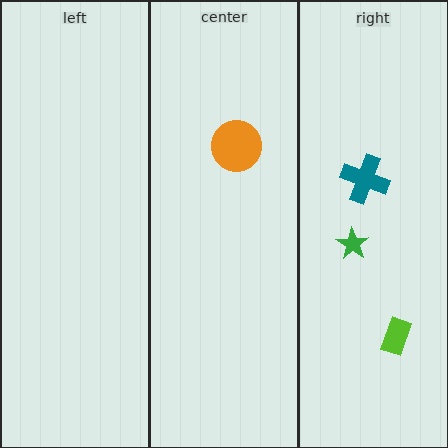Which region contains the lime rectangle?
The right region.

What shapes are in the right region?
The teal cross, the lime rectangle, the green star.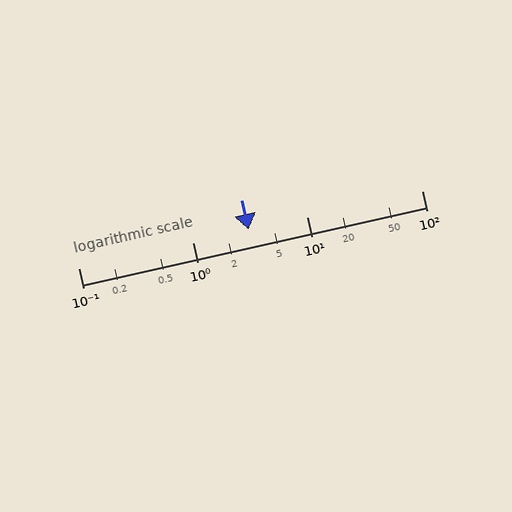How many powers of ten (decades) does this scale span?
The scale spans 3 decades, from 0.1 to 100.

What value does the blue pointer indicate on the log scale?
The pointer indicates approximately 3.1.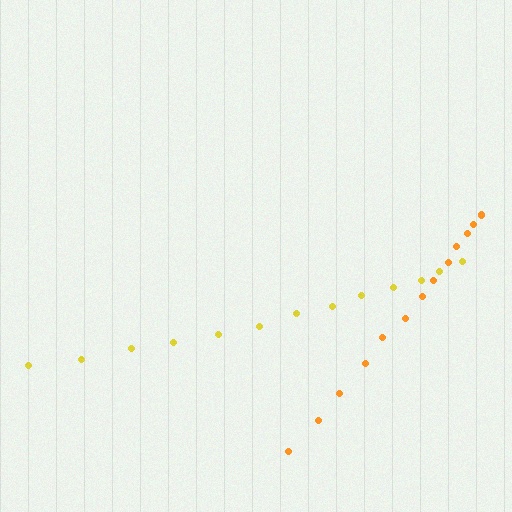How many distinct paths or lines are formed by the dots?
There are 2 distinct paths.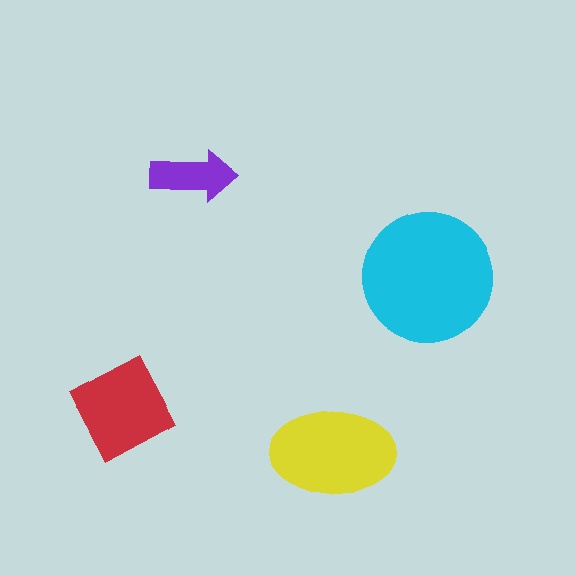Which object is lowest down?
The yellow ellipse is bottommost.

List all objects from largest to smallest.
The cyan circle, the yellow ellipse, the red diamond, the purple arrow.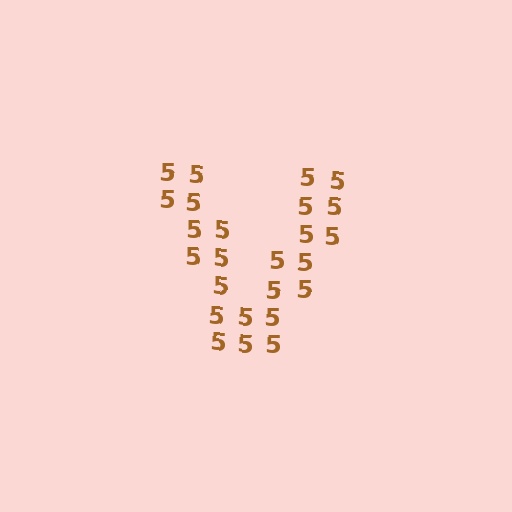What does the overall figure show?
The overall figure shows the letter V.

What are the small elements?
The small elements are digit 5's.